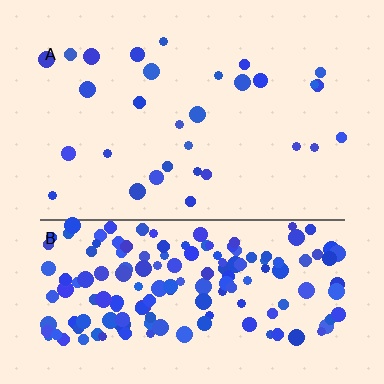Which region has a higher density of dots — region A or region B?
B (the bottom).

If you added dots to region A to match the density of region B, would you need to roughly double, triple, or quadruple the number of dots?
Approximately quadruple.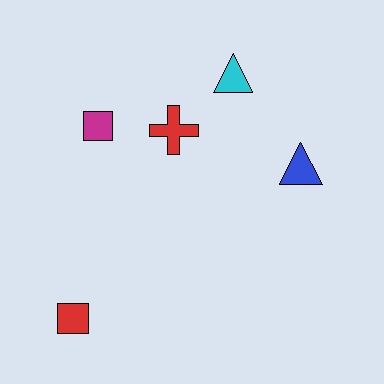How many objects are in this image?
There are 5 objects.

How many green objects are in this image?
There are no green objects.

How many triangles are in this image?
There are 2 triangles.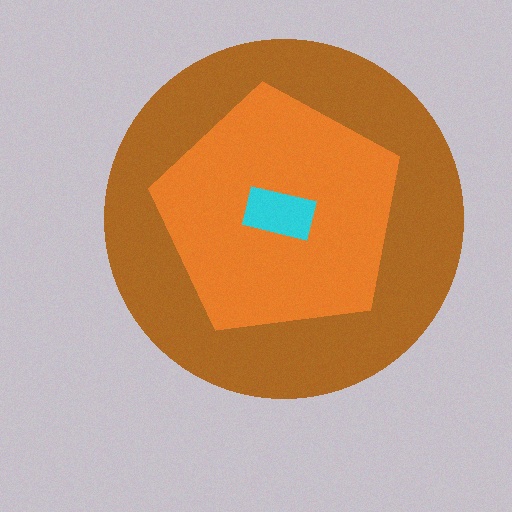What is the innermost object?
The cyan rectangle.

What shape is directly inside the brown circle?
The orange pentagon.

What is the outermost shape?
The brown circle.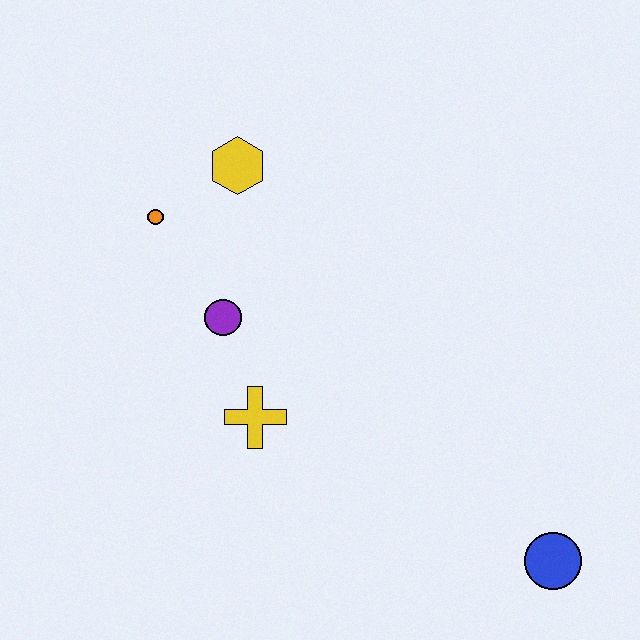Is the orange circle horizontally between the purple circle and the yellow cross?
No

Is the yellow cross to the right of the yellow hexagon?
Yes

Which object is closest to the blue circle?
The yellow cross is closest to the blue circle.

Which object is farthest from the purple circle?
The blue circle is farthest from the purple circle.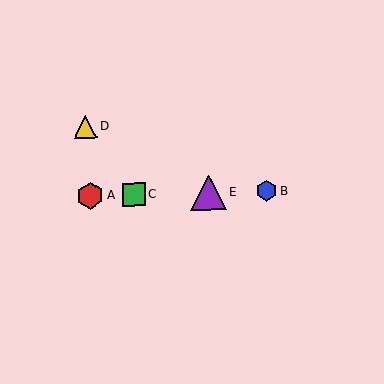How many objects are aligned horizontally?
4 objects (A, B, C, E) are aligned horizontally.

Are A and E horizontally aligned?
Yes, both are at y≈196.